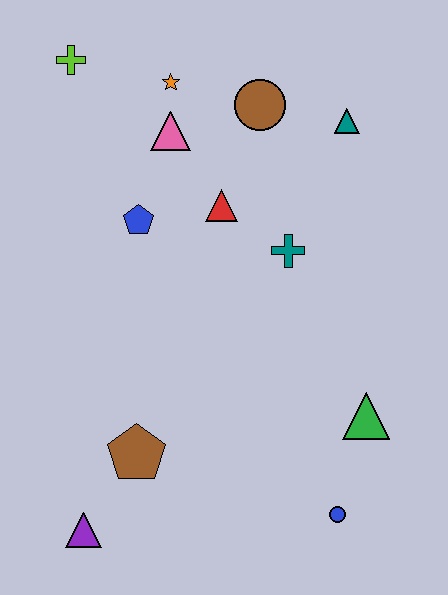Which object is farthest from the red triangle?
The purple triangle is farthest from the red triangle.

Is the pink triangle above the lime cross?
No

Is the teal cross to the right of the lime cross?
Yes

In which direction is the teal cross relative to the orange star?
The teal cross is below the orange star.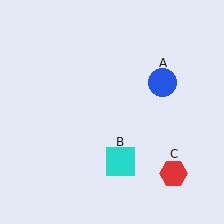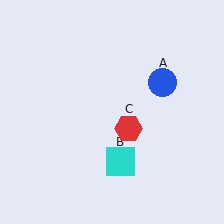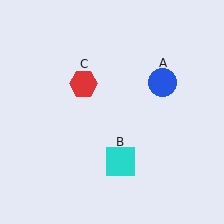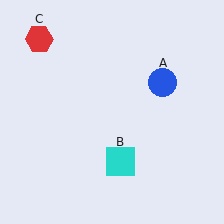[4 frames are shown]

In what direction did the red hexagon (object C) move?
The red hexagon (object C) moved up and to the left.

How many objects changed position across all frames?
1 object changed position: red hexagon (object C).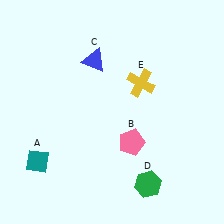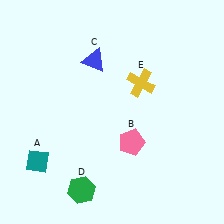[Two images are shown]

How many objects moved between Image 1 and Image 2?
1 object moved between the two images.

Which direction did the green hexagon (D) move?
The green hexagon (D) moved left.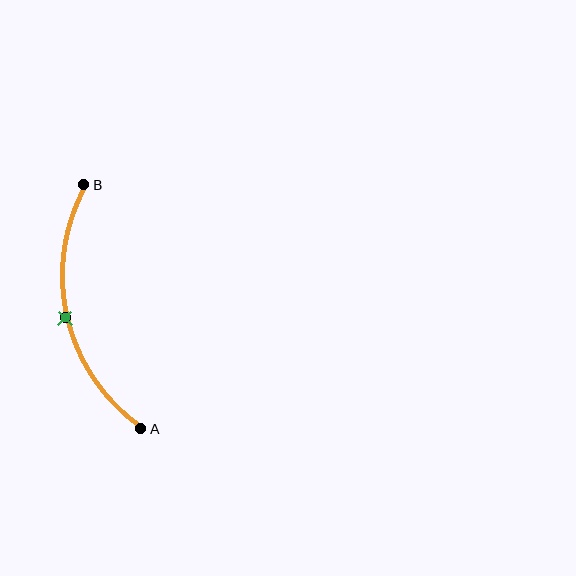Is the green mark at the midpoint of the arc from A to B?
Yes. The green mark lies on the arc at equal arc-length from both A and B — it is the arc midpoint.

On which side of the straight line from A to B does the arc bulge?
The arc bulges to the left of the straight line connecting A and B.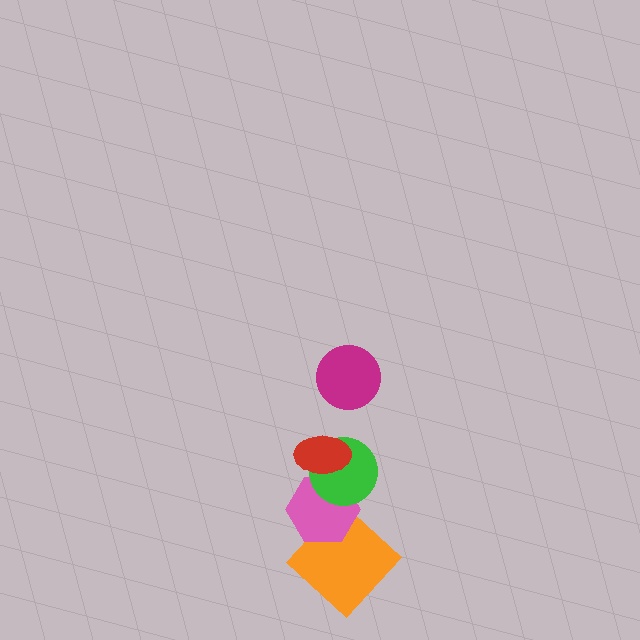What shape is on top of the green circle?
The red ellipse is on top of the green circle.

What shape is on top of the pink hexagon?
The green circle is on top of the pink hexagon.